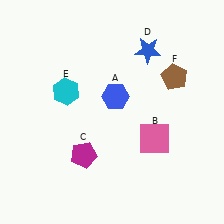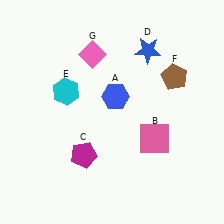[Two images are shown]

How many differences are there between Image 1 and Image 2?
There is 1 difference between the two images.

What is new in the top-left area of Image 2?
A pink diamond (G) was added in the top-left area of Image 2.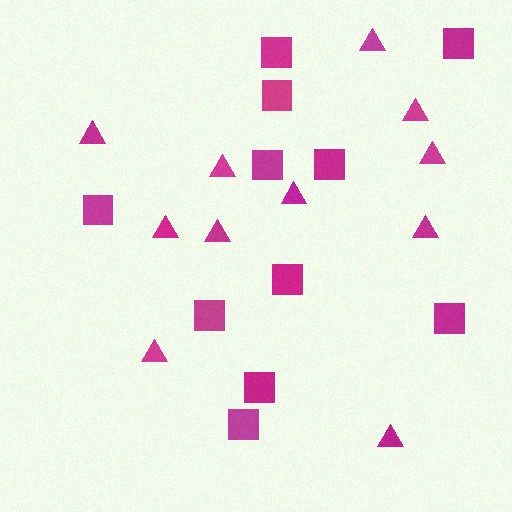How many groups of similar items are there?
There are 2 groups: one group of triangles (11) and one group of squares (11).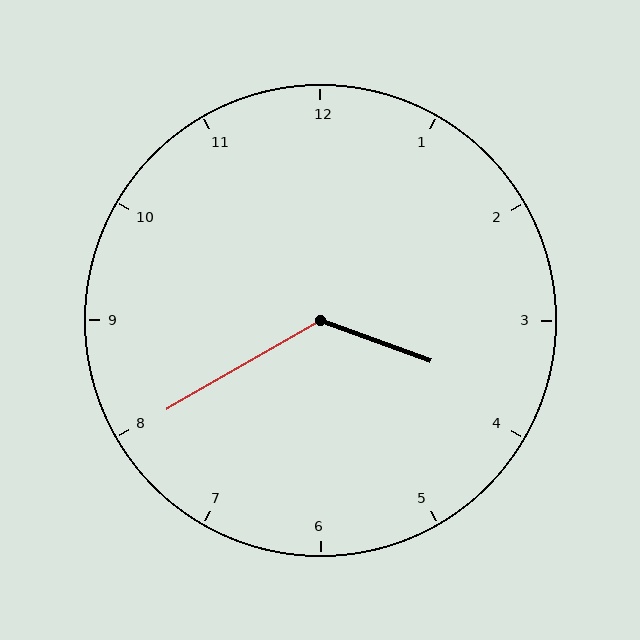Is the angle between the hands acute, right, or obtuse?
It is obtuse.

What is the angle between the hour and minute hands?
Approximately 130 degrees.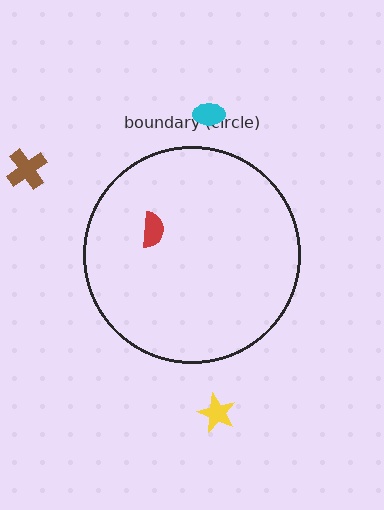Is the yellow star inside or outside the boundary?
Outside.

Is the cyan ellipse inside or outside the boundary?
Outside.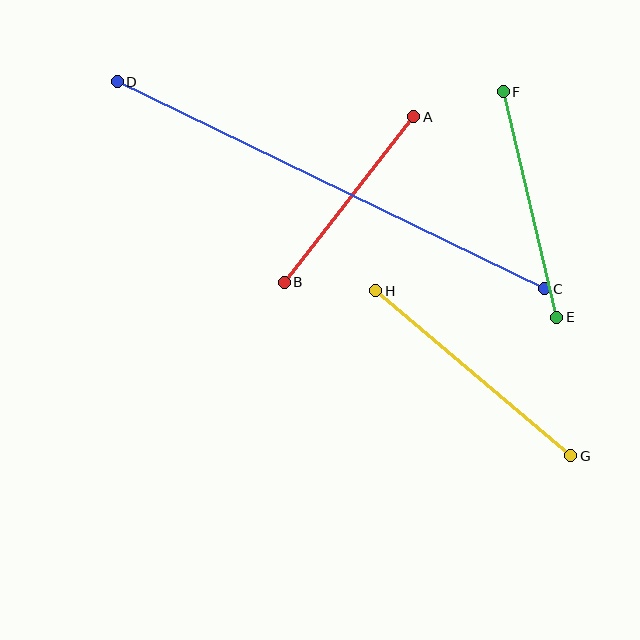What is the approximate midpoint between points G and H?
The midpoint is at approximately (473, 373) pixels.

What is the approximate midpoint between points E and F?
The midpoint is at approximately (530, 205) pixels.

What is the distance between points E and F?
The distance is approximately 232 pixels.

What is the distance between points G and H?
The distance is approximately 255 pixels.